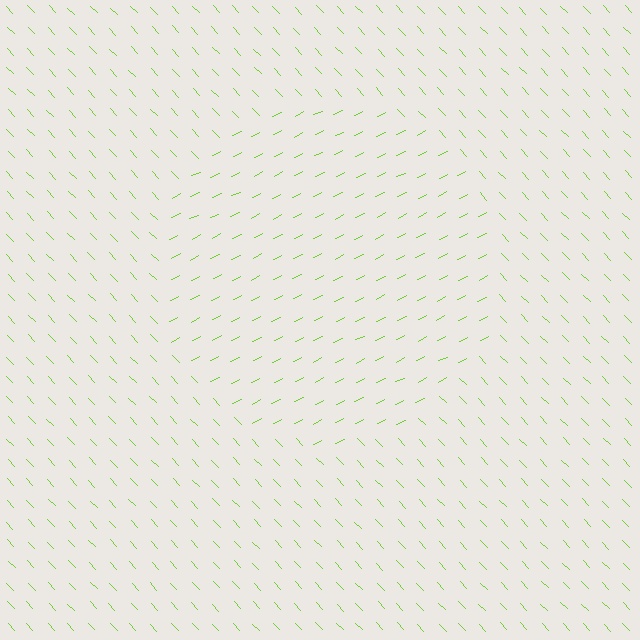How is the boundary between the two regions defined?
The boundary is defined purely by a change in line orientation (approximately 73 degrees difference). All lines are the same color and thickness.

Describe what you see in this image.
The image is filled with small lime line segments. A circle region in the image has lines oriented differently from the surrounding lines, creating a visible texture boundary.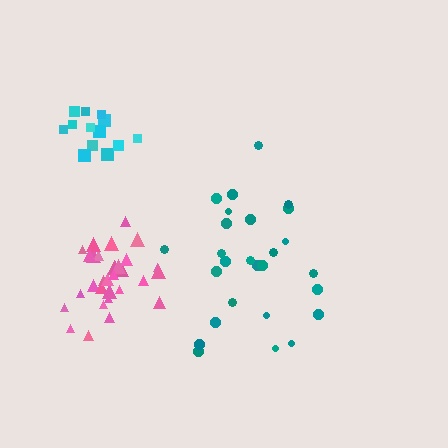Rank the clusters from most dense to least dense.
pink, cyan, teal.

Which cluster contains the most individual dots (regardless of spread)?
Pink (31).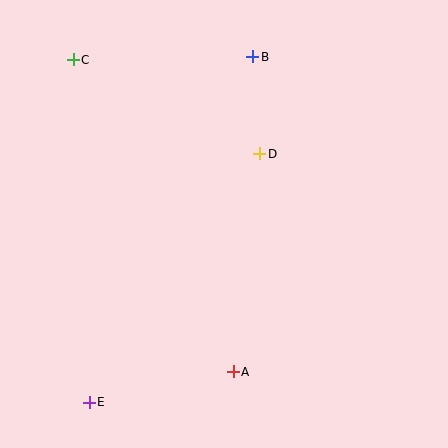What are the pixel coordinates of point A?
Point A is at (233, 372).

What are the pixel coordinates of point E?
Point E is at (89, 402).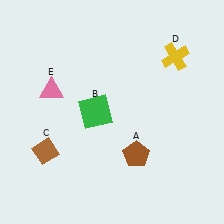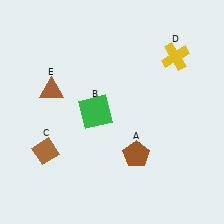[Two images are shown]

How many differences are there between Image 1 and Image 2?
There is 1 difference between the two images.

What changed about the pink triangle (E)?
In Image 1, E is pink. In Image 2, it changed to brown.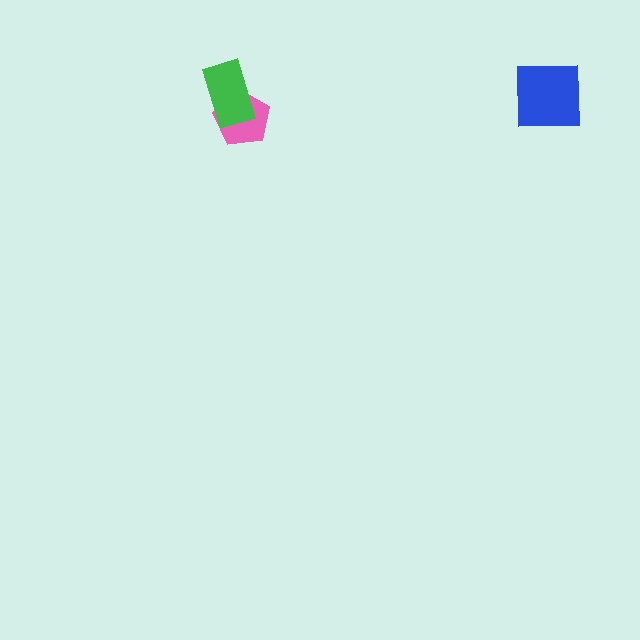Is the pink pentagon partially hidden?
Yes, it is partially covered by another shape.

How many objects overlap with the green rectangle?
1 object overlaps with the green rectangle.